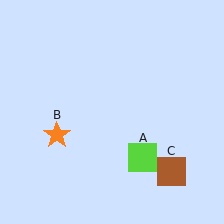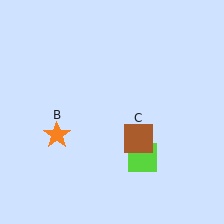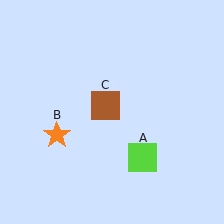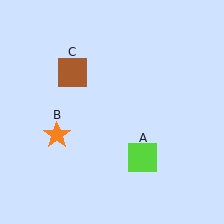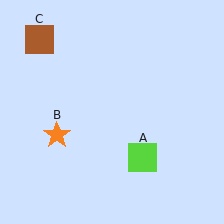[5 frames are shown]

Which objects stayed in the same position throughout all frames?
Lime square (object A) and orange star (object B) remained stationary.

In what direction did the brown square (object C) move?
The brown square (object C) moved up and to the left.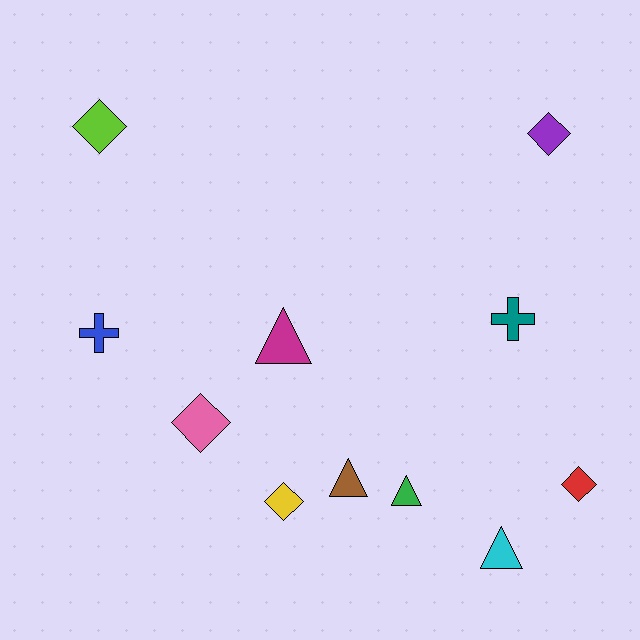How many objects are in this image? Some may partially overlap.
There are 11 objects.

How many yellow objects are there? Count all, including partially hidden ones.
There is 1 yellow object.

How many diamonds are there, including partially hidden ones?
There are 5 diamonds.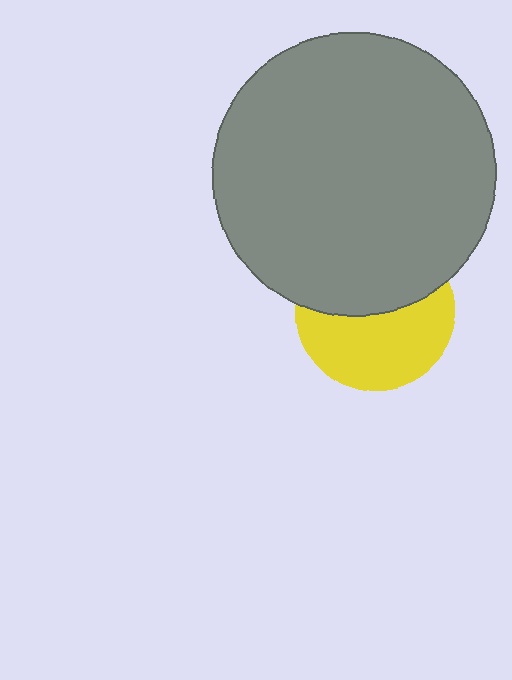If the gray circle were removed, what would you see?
You would see the complete yellow circle.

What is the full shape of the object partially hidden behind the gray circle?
The partially hidden object is a yellow circle.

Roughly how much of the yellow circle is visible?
About half of it is visible (roughly 53%).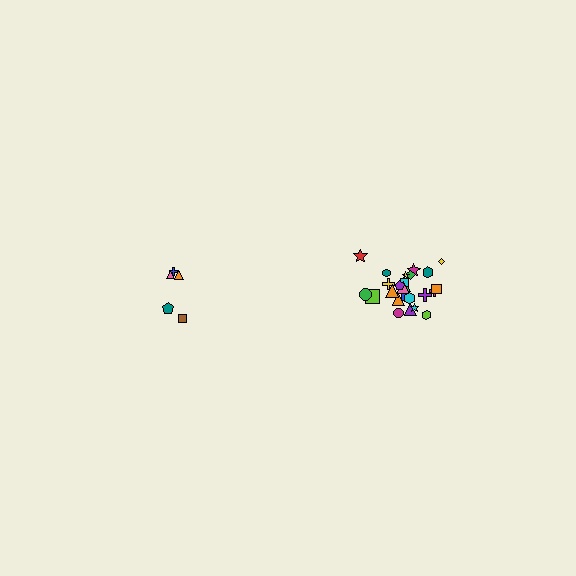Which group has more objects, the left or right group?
The right group.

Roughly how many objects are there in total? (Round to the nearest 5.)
Roughly 30 objects in total.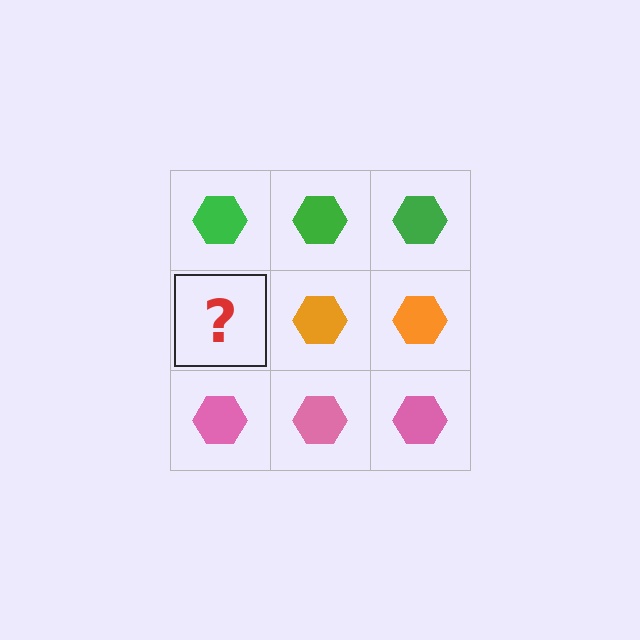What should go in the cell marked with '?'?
The missing cell should contain an orange hexagon.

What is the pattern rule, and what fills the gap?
The rule is that each row has a consistent color. The gap should be filled with an orange hexagon.